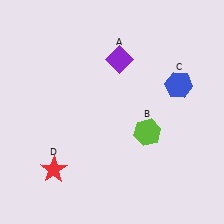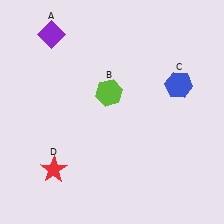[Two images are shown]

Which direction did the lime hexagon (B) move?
The lime hexagon (B) moved up.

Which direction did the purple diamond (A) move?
The purple diamond (A) moved left.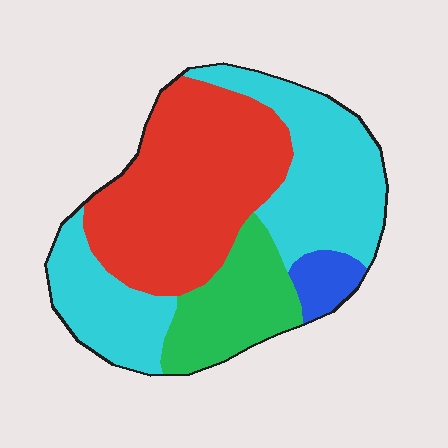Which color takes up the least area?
Blue, at roughly 5%.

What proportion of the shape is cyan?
Cyan covers about 40% of the shape.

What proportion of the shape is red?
Red takes up about two fifths (2/5) of the shape.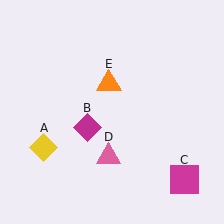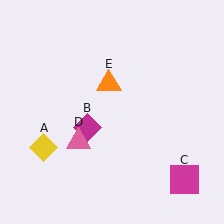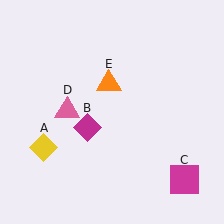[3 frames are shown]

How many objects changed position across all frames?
1 object changed position: pink triangle (object D).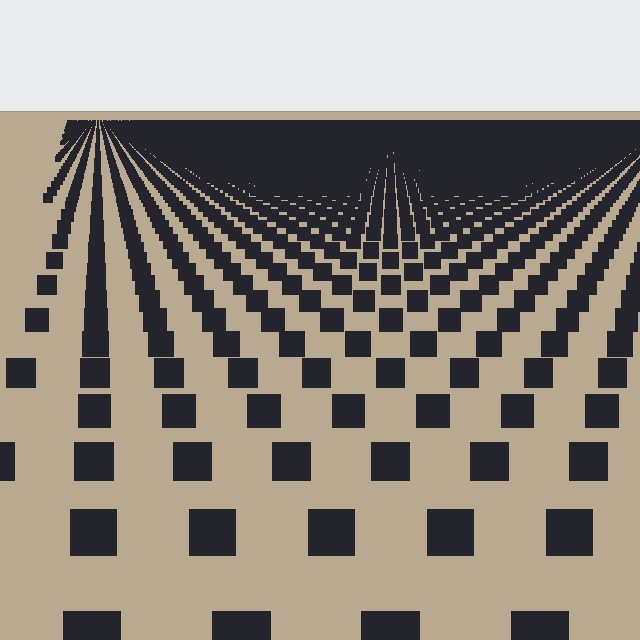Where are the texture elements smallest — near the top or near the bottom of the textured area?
Near the top.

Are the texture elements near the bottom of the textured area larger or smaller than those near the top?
Larger. Near the bottom, elements are closer to the viewer and appear at a bigger on-screen size.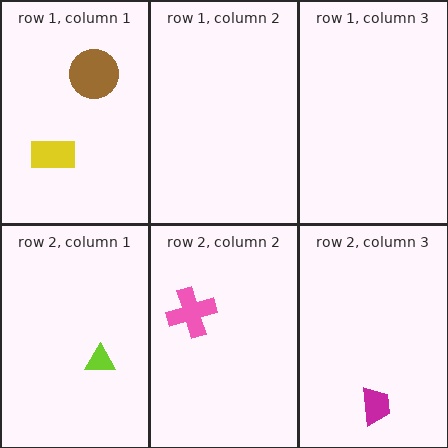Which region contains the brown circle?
The row 1, column 1 region.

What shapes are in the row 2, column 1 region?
The lime triangle.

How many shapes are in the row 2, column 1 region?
1.